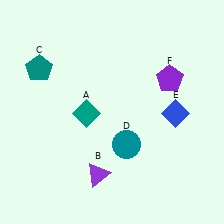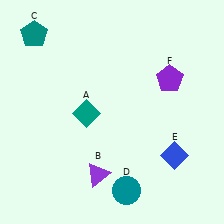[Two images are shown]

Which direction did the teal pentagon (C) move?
The teal pentagon (C) moved up.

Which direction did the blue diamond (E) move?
The blue diamond (E) moved down.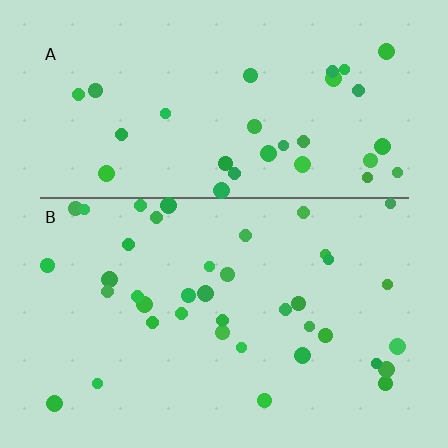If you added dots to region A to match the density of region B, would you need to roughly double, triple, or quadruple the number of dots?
Approximately double.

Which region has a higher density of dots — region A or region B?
B (the bottom).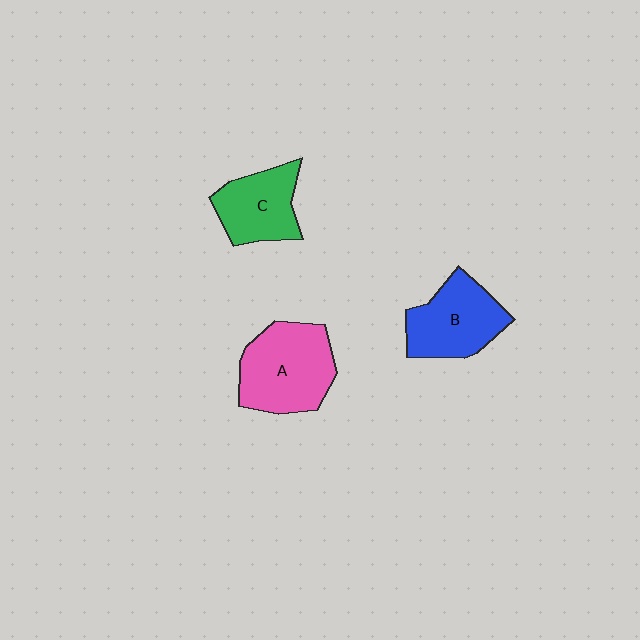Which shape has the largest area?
Shape A (pink).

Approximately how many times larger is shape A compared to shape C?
Approximately 1.4 times.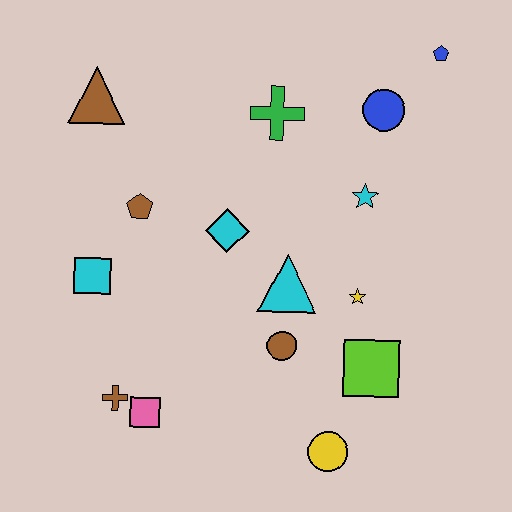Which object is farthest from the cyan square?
The blue pentagon is farthest from the cyan square.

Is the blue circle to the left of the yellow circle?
No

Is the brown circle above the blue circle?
No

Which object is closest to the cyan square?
The brown pentagon is closest to the cyan square.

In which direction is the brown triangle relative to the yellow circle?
The brown triangle is above the yellow circle.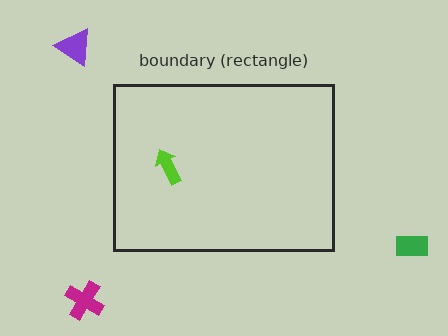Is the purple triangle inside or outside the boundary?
Outside.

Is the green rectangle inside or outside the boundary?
Outside.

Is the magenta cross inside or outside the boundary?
Outside.